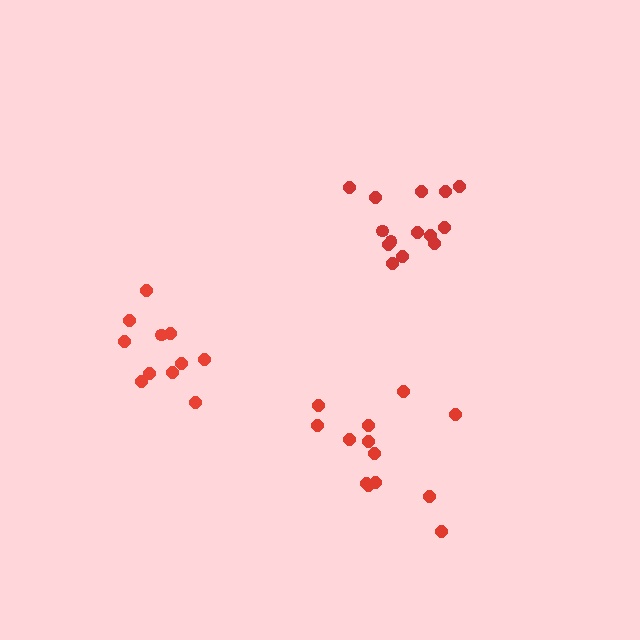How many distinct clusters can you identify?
There are 3 distinct clusters.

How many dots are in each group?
Group 1: 14 dots, Group 2: 13 dots, Group 3: 11 dots (38 total).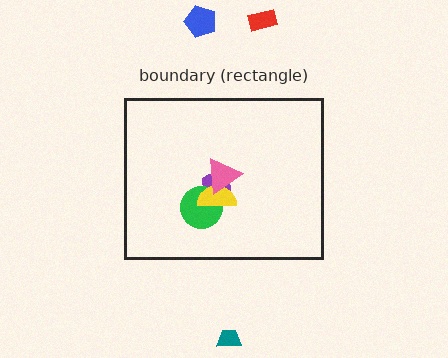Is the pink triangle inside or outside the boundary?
Inside.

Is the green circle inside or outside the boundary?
Inside.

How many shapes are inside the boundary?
4 inside, 3 outside.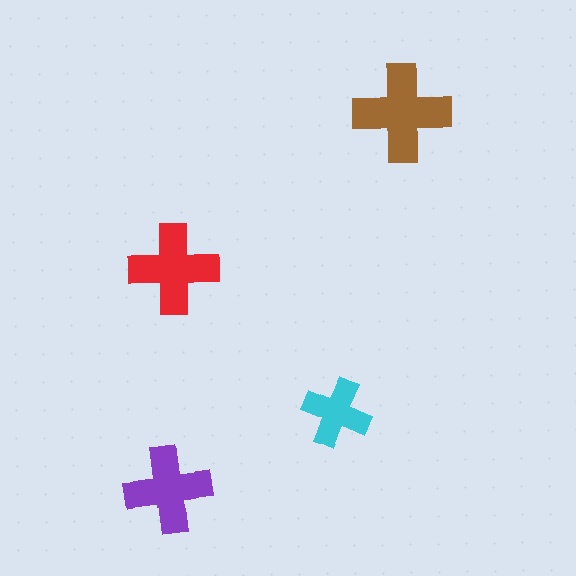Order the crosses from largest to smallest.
the brown one, the red one, the purple one, the cyan one.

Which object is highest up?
The brown cross is topmost.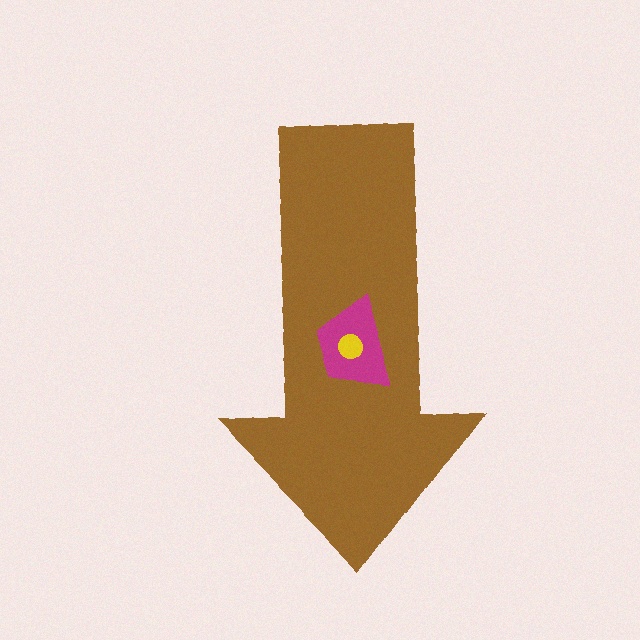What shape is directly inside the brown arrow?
The magenta trapezoid.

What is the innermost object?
The yellow circle.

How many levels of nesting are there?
3.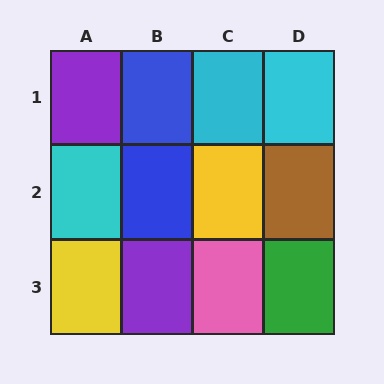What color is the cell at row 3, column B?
Purple.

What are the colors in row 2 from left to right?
Cyan, blue, yellow, brown.